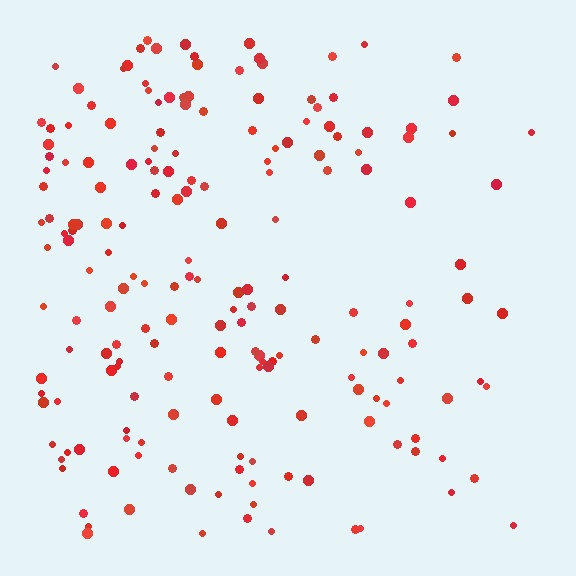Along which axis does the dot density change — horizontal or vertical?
Horizontal.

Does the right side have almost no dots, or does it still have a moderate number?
Still a moderate number, just noticeably fewer than the left.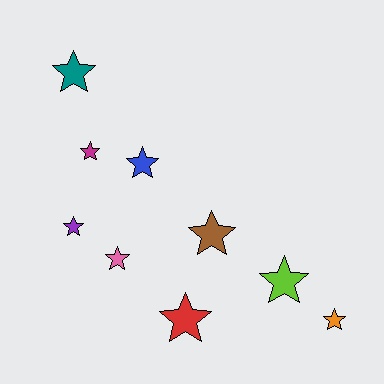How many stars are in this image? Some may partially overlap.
There are 9 stars.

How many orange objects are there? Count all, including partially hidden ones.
There is 1 orange object.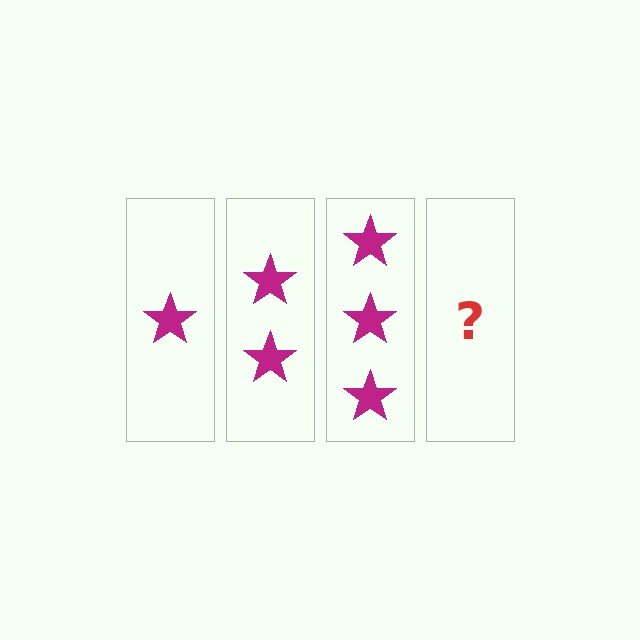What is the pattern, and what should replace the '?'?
The pattern is that each step adds one more star. The '?' should be 4 stars.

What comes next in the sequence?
The next element should be 4 stars.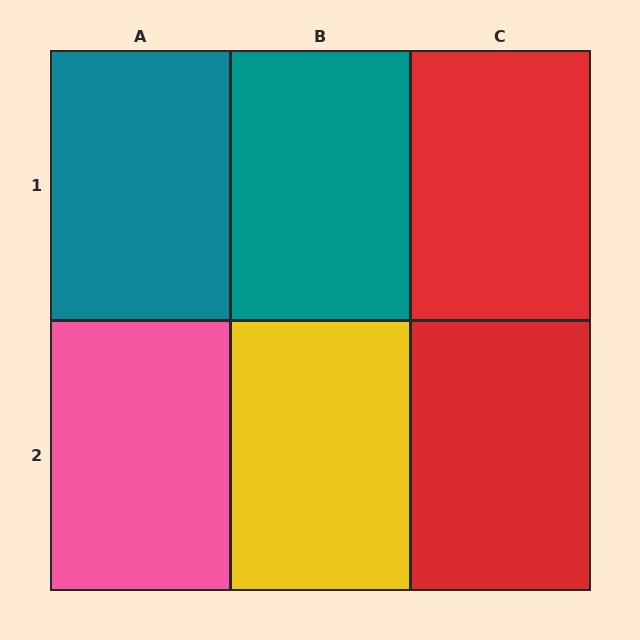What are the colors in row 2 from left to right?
Pink, yellow, red.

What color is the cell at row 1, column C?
Red.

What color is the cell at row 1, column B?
Teal.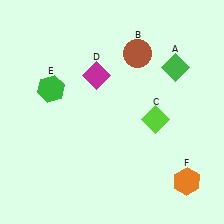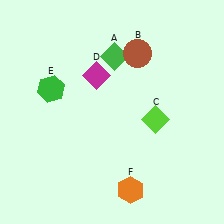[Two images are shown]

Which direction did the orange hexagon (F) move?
The orange hexagon (F) moved left.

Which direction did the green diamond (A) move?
The green diamond (A) moved left.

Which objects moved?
The objects that moved are: the green diamond (A), the orange hexagon (F).